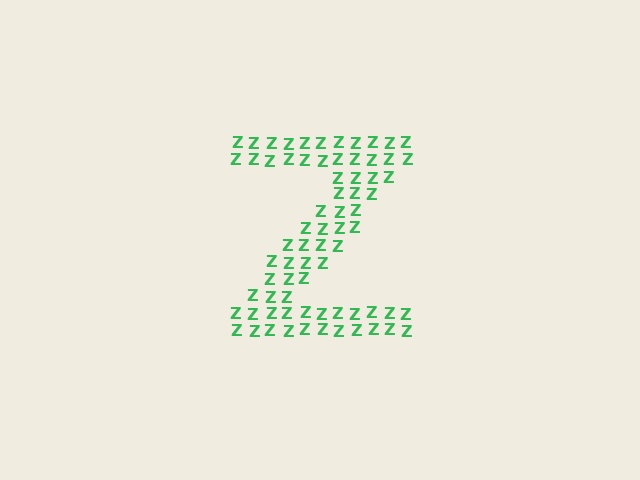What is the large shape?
The large shape is the letter Z.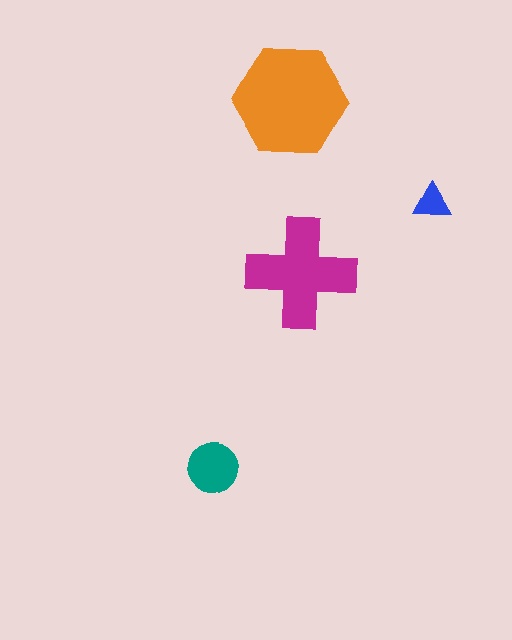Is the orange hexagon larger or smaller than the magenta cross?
Larger.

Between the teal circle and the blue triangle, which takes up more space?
The teal circle.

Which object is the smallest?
The blue triangle.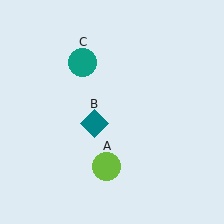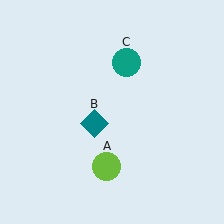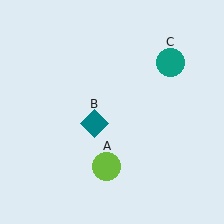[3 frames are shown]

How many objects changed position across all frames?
1 object changed position: teal circle (object C).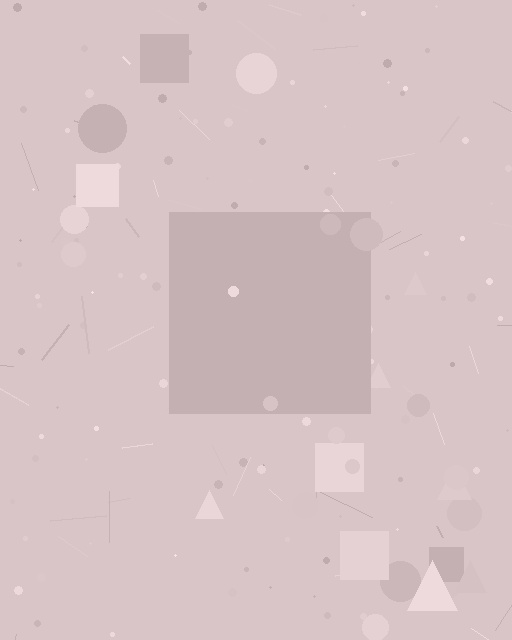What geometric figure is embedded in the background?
A square is embedded in the background.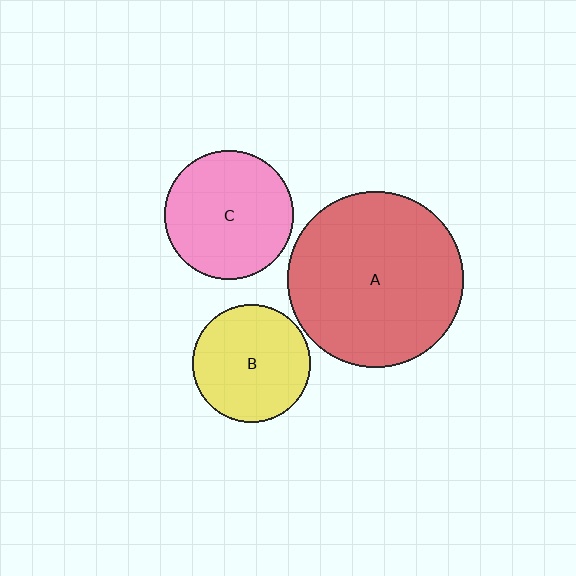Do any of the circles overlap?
No, none of the circles overlap.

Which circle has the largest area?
Circle A (red).